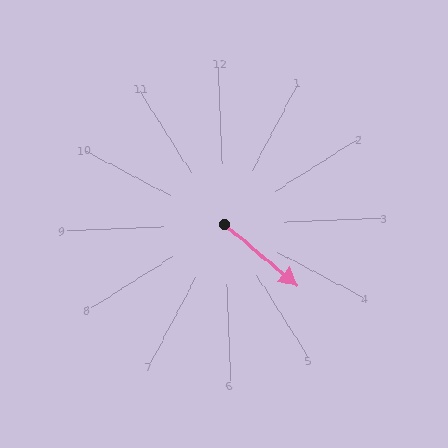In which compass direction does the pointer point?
Southeast.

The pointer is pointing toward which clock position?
Roughly 4 o'clock.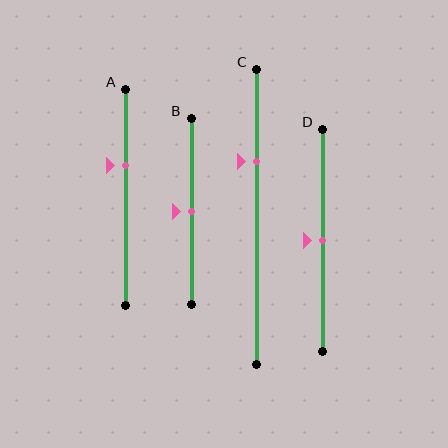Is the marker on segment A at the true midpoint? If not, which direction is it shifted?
No, the marker on segment A is shifted upward by about 14% of the segment length.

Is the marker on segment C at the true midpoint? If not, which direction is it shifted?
No, the marker on segment C is shifted upward by about 19% of the segment length.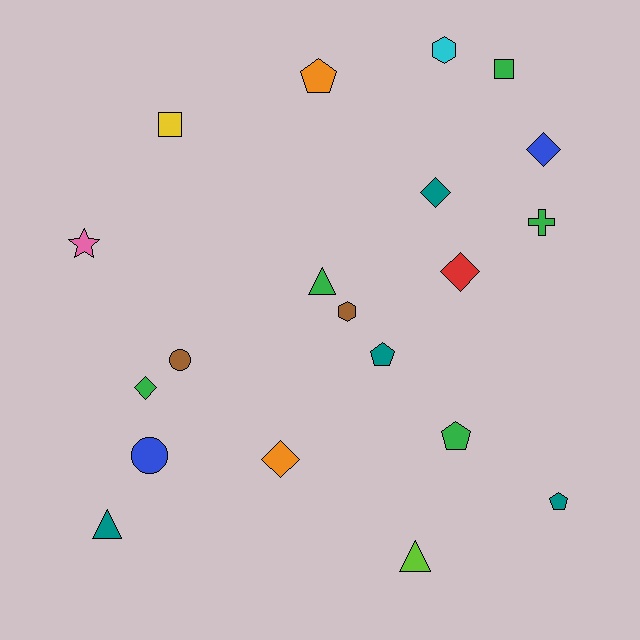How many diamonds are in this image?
There are 5 diamonds.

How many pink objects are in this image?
There is 1 pink object.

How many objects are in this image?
There are 20 objects.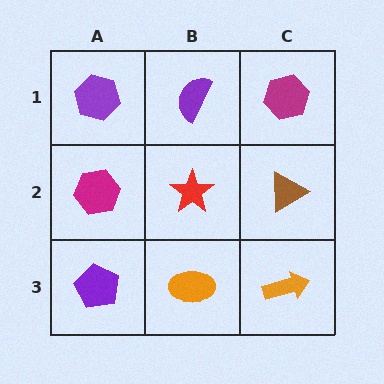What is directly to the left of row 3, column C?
An orange ellipse.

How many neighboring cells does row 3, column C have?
2.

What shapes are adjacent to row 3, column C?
A brown triangle (row 2, column C), an orange ellipse (row 3, column B).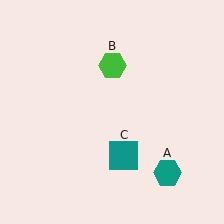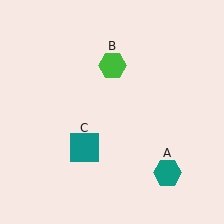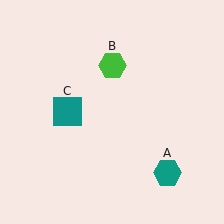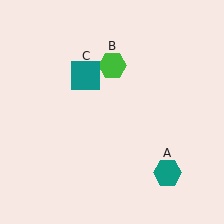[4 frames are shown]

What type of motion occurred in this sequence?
The teal square (object C) rotated clockwise around the center of the scene.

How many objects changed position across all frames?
1 object changed position: teal square (object C).